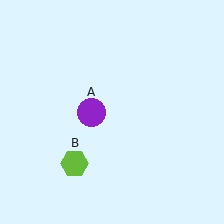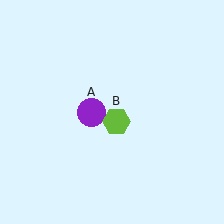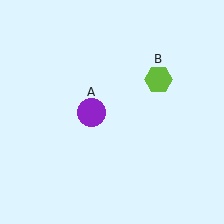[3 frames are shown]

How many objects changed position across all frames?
1 object changed position: lime hexagon (object B).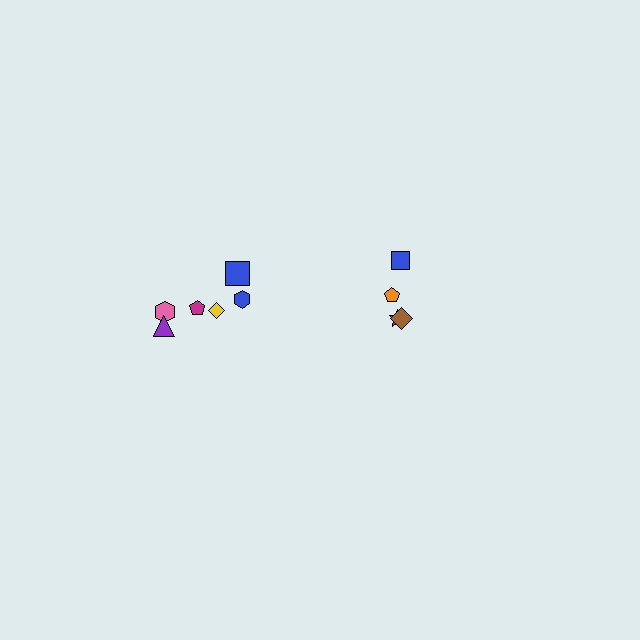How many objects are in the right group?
There are 4 objects.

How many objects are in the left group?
There are 6 objects.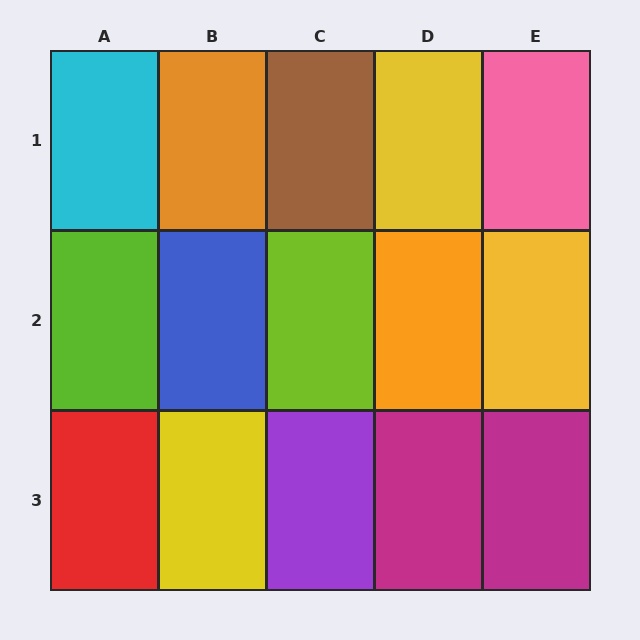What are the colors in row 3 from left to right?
Red, yellow, purple, magenta, magenta.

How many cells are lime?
2 cells are lime.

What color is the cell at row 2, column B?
Blue.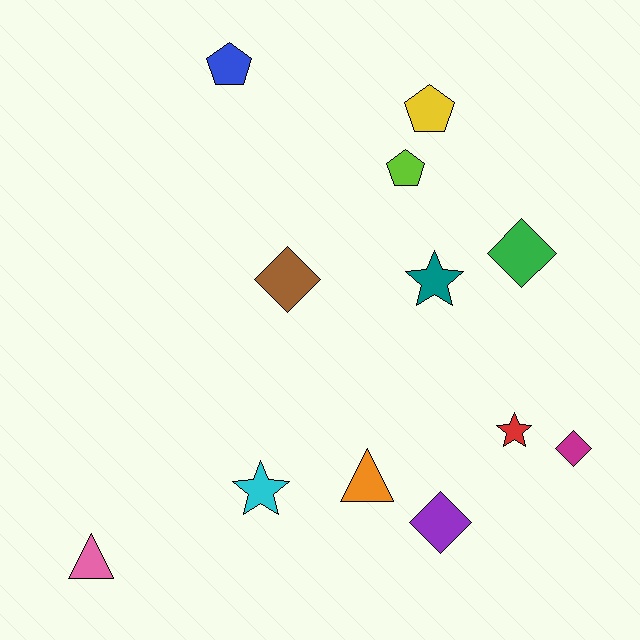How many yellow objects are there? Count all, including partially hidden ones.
There is 1 yellow object.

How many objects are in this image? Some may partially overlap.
There are 12 objects.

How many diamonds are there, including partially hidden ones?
There are 4 diamonds.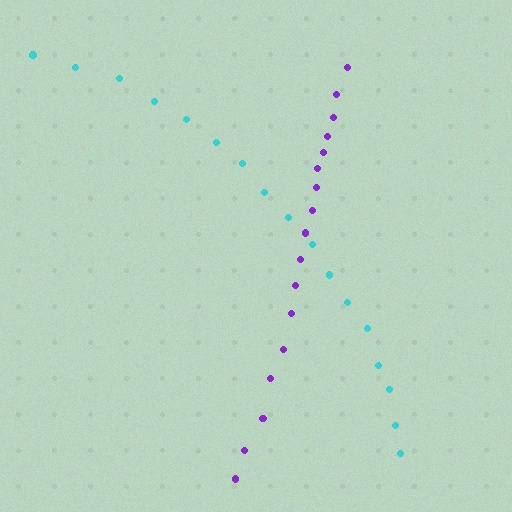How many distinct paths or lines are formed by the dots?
There are 2 distinct paths.